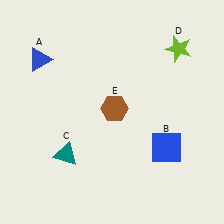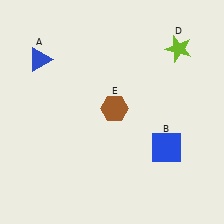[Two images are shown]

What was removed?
The teal triangle (C) was removed in Image 2.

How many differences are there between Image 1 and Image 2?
There is 1 difference between the two images.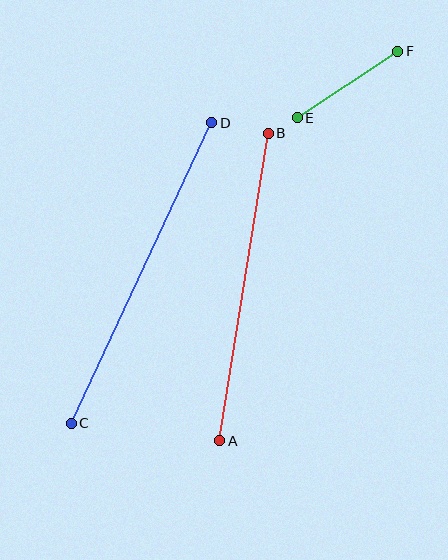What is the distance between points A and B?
The distance is approximately 311 pixels.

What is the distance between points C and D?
The distance is approximately 332 pixels.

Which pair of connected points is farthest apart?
Points C and D are farthest apart.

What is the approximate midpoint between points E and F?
The midpoint is at approximately (348, 85) pixels.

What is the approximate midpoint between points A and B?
The midpoint is at approximately (244, 287) pixels.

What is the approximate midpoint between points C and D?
The midpoint is at approximately (141, 273) pixels.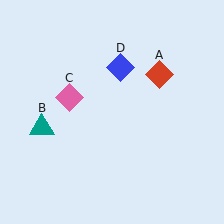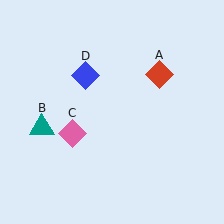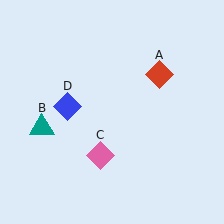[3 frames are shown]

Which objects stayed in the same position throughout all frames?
Red diamond (object A) and teal triangle (object B) remained stationary.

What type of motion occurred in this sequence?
The pink diamond (object C), blue diamond (object D) rotated counterclockwise around the center of the scene.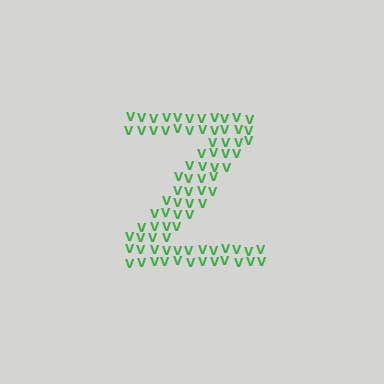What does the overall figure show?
The overall figure shows the letter Z.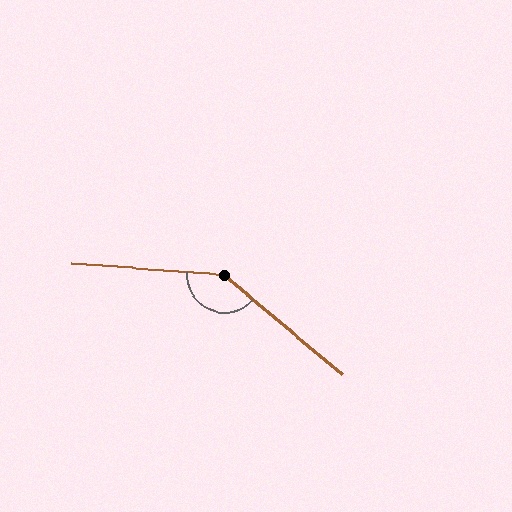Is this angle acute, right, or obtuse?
It is obtuse.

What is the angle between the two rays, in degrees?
Approximately 144 degrees.